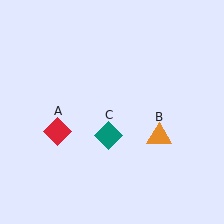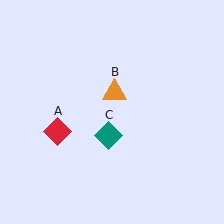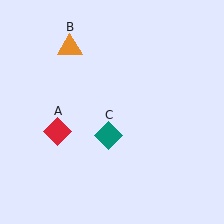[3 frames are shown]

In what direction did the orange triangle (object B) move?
The orange triangle (object B) moved up and to the left.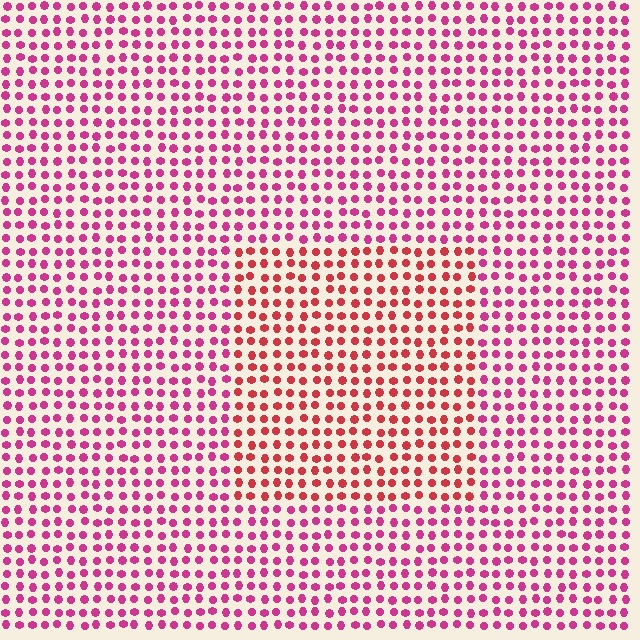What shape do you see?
I see a rectangle.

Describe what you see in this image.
The image is filled with small magenta elements in a uniform arrangement. A rectangle-shaped region is visible where the elements are tinted to a slightly different hue, forming a subtle color boundary.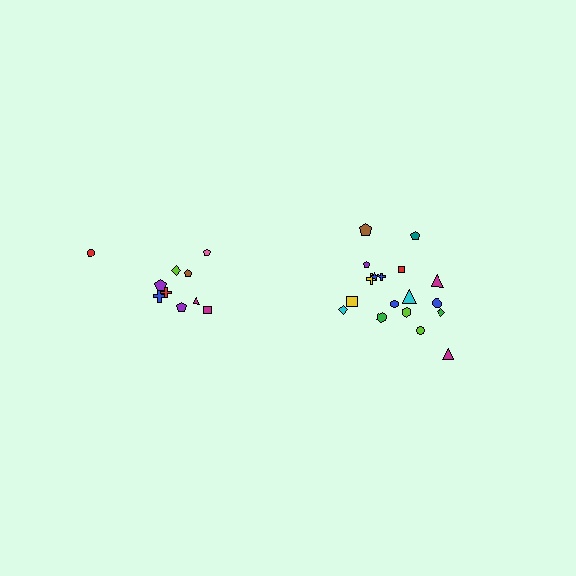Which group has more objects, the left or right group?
The right group.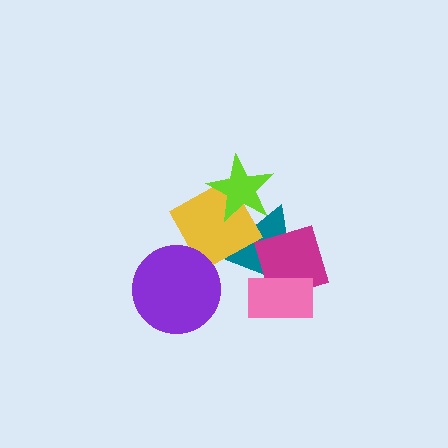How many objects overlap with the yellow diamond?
3 objects overlap with the yellow diamond.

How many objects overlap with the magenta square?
2 objects overlap with the magenta square.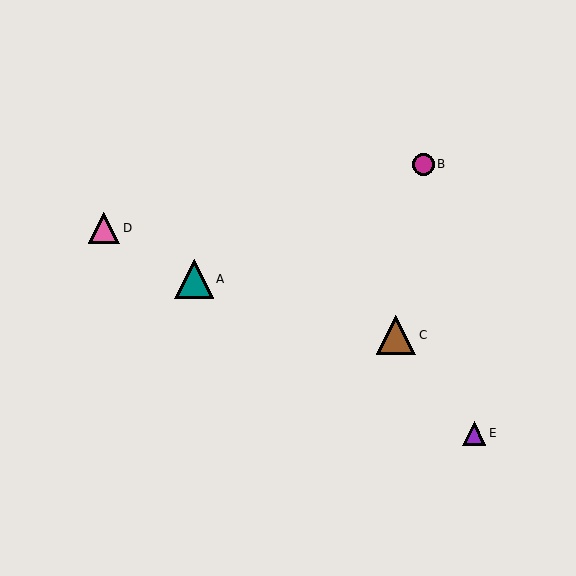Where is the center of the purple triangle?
The center of the purple triangle is at (474, 433).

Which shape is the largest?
The brown triangle (labeled C) is the largest.